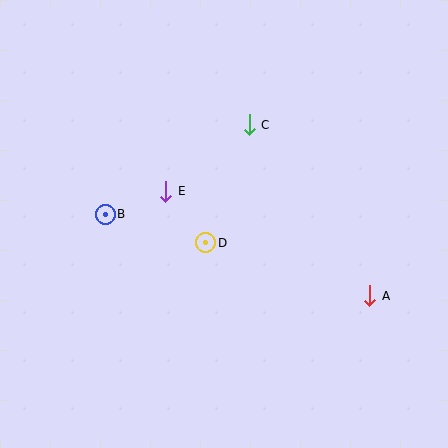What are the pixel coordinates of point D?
Point D is at (206, 243).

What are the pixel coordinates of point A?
Point A is at (370, 296).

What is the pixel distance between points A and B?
The distance between A and B is 277 pixels.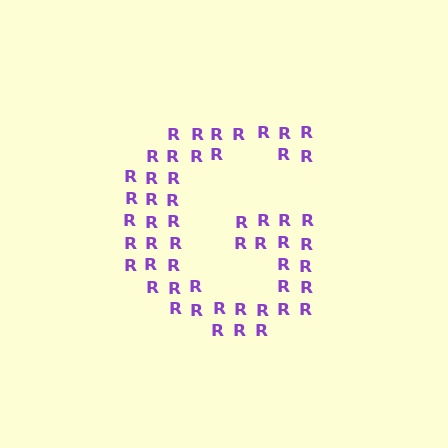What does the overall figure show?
The overall figure shows the letter G.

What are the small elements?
The small elements are letter R's.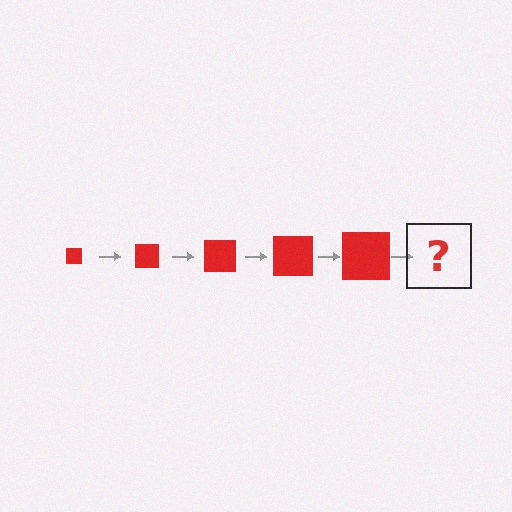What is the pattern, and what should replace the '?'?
The pattern is that the square gets progressively larger each step. The '?' should be a red square, larger than the previous one.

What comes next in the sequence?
The next element should be a red square, larger than the previous one.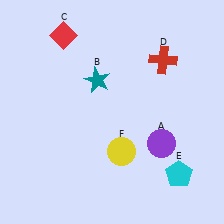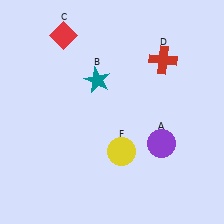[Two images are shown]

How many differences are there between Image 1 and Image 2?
There is 1 difference between the two images.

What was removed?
The cyan pentagon (E) was removed in Image 2.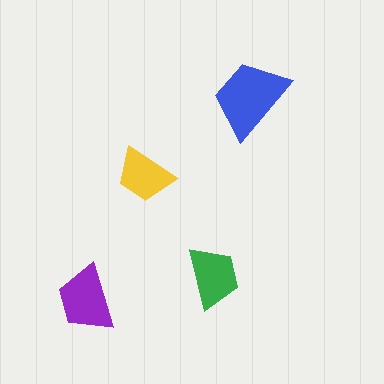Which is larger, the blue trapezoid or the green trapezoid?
The blue one.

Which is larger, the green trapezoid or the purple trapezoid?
The purple one.